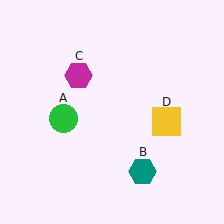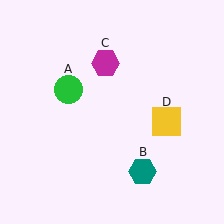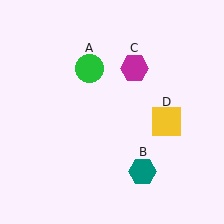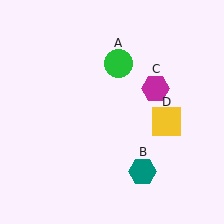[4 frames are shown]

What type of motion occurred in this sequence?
The green circle (object A), magenta hexagon (object C) rotated clockwise around the center of the scene.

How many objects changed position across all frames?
2 objects changed position: green circle (object A), magenta hexagon (object C).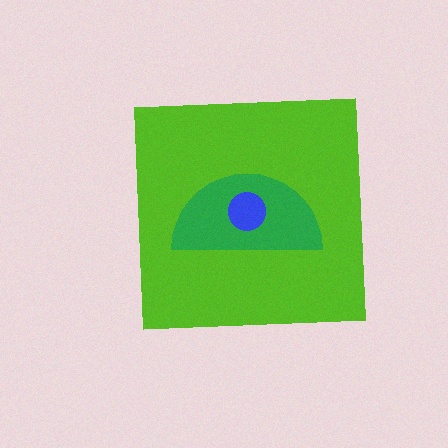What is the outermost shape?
The lime square.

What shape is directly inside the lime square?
The green semicircle.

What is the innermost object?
The blue circle.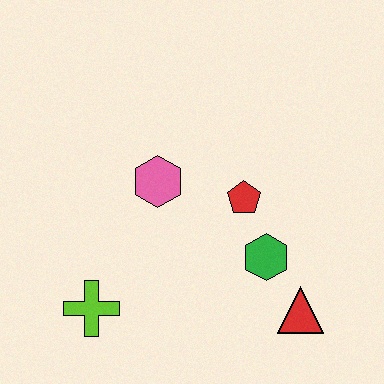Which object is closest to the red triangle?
The green hexagon is closest to the red triangle.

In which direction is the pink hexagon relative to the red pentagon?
The pink hexagon is to the left of the red pentagon.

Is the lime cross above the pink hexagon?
No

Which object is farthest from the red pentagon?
The lime cross is farthest from the red pentagon.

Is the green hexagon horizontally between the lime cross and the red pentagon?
No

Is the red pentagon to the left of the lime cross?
No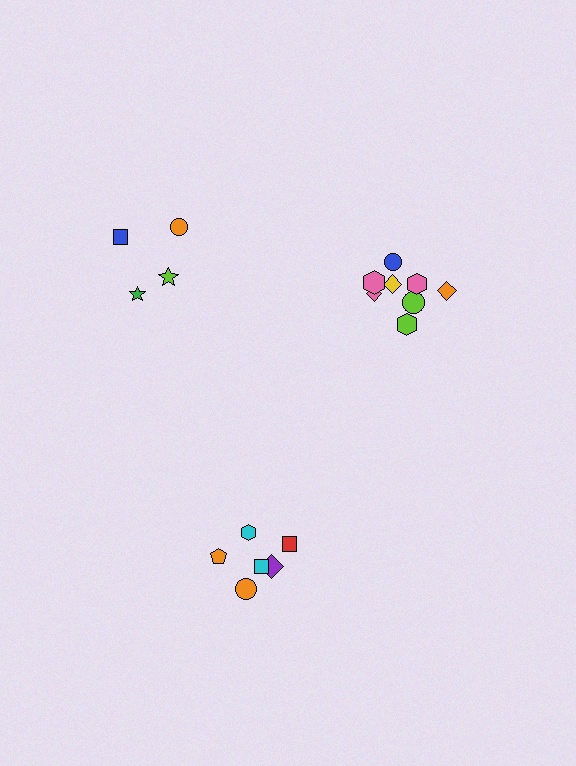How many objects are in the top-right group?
There are 8 objects.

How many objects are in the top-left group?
There are 4 objects.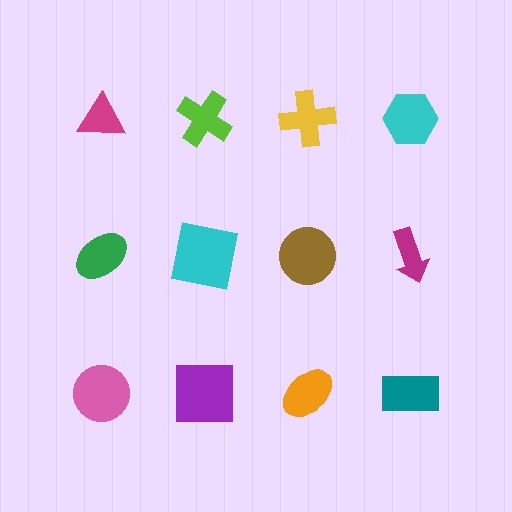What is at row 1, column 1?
A magenta triangle.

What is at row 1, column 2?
A lime cross.